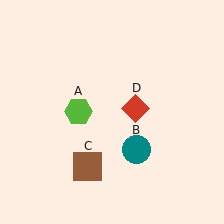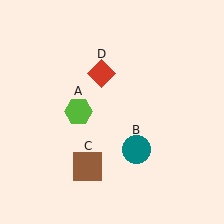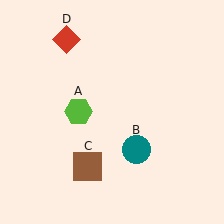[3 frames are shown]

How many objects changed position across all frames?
1 object changed position: red diamond (object D).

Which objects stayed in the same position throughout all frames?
Lime hexagon (object A) and teal circle (object B) and brown square (object C) remained stationary.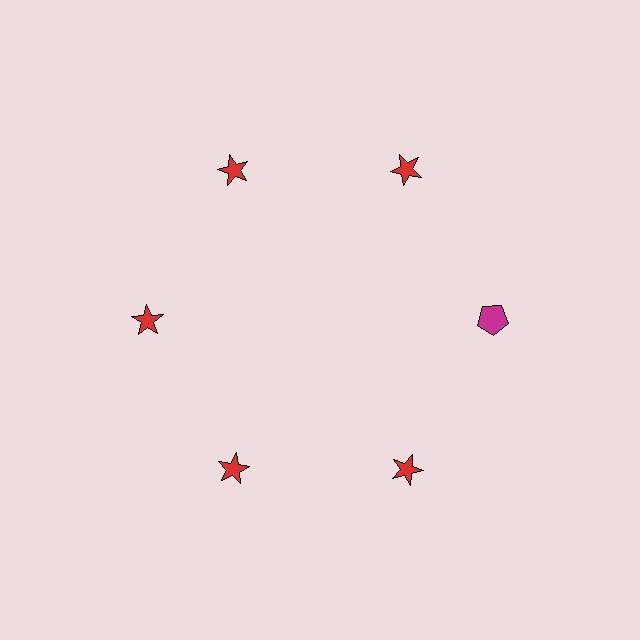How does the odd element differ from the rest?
It differs in both color (magenta instead of red) and shape (pentagon instead of star).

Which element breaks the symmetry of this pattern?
The magenta pentagon at roughly the 3 o'clock position breaks the symmetry. All other shapes are red stars.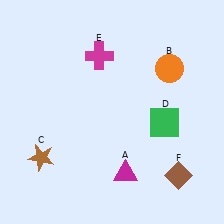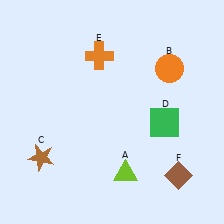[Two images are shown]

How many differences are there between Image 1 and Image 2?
There are 2 differences between the two images.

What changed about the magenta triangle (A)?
In Image 1, A is magenta. In Image 2, it changed to lime.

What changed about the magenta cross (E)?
In Image 1, E is magenta. In Image 2, it changed to orange.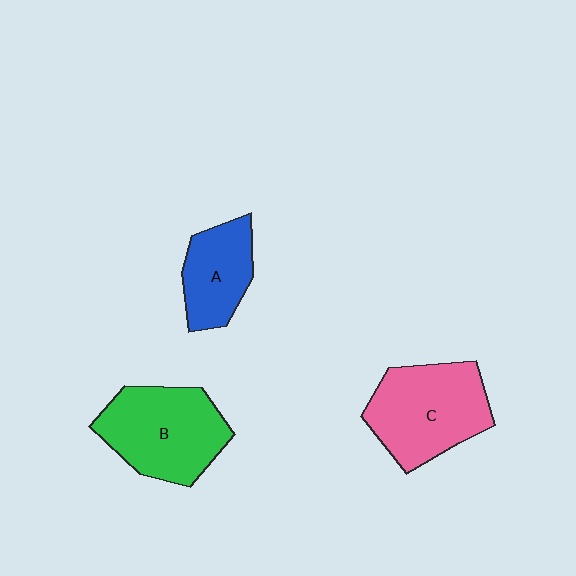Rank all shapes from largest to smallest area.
From largest to smallest: B (green), C (pink), A (blue).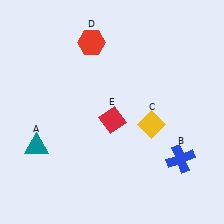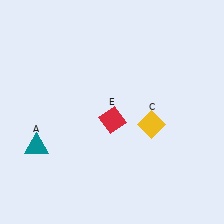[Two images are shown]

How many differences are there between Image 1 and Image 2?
There are 2 differences between the two images.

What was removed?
The blue cross (B), the red hexagon (D) were removed in Image 2.